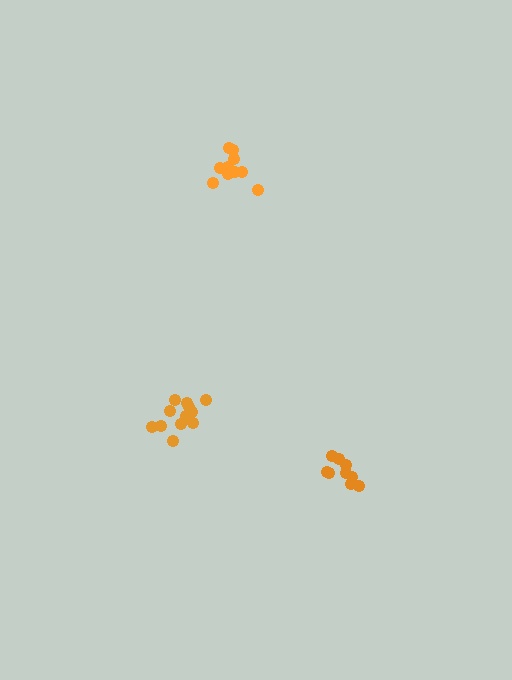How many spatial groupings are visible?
There are 3 spatial groupings.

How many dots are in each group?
Group 1: 12 dots, Group 2: 9 dots, Group 3: 10 dots (31 total).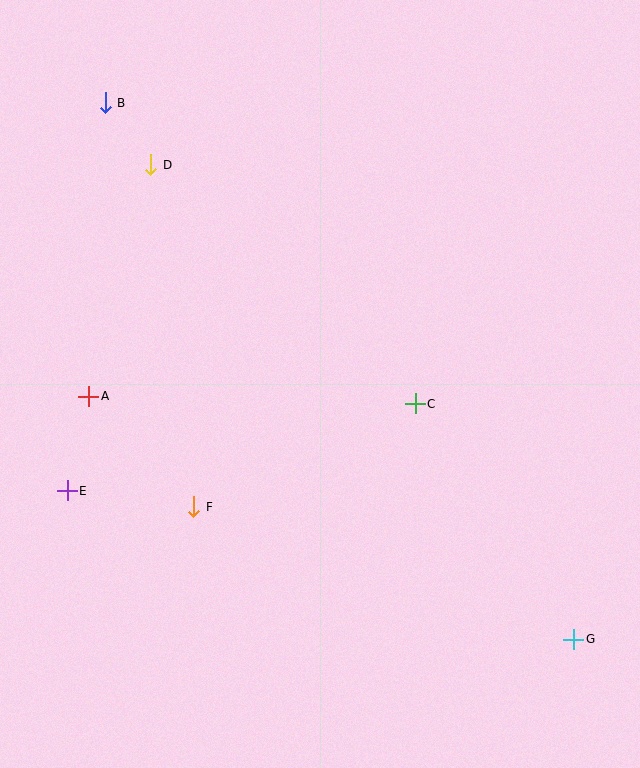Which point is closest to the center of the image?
Point C at (415, 404) is closest to the center.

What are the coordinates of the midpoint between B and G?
The midpoint between B and G is at (339, 371).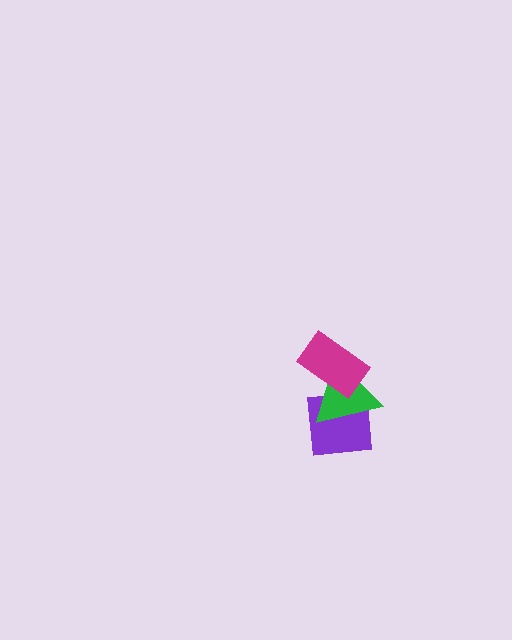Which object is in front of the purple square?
The green triangle is in front of the purple square.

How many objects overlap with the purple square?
1 object overlaps with the purple square.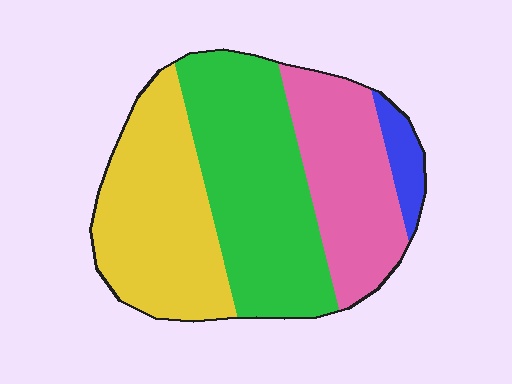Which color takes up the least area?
Blue, at roughly 5%.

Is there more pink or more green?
Green.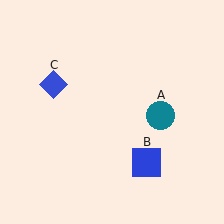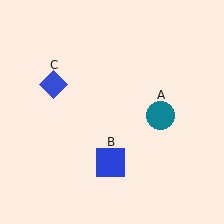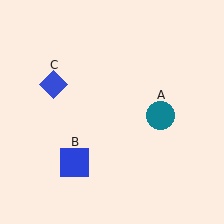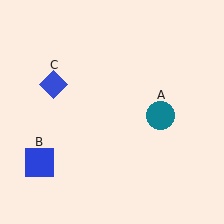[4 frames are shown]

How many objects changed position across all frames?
1 object changed position: blue square (object B).